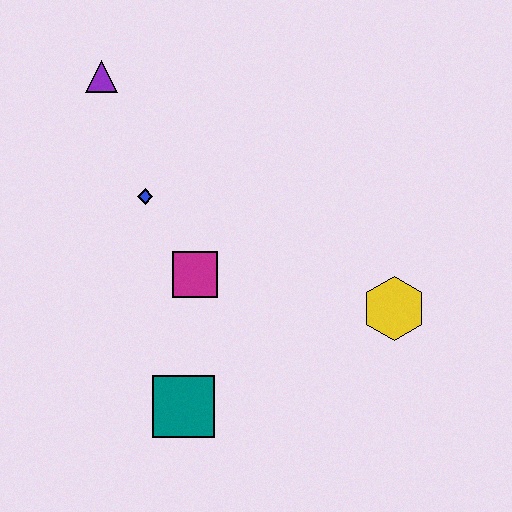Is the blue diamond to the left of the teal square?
Yes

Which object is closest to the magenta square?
The blue diamond is closest to the magenta square.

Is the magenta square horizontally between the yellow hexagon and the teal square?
Yes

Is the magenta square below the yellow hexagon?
No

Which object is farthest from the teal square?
The purple triangle is farthest from the teal square.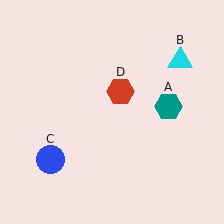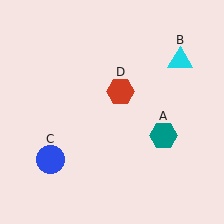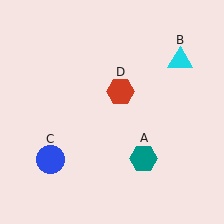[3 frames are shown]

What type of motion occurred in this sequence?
The teal hexagon (object A) rotated clockwise around the center of the scene.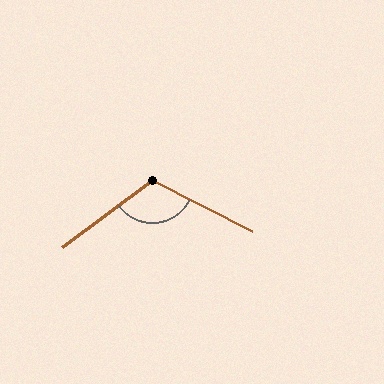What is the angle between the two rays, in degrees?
Approximately 117 degrees.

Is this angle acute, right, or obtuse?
It is obtuse.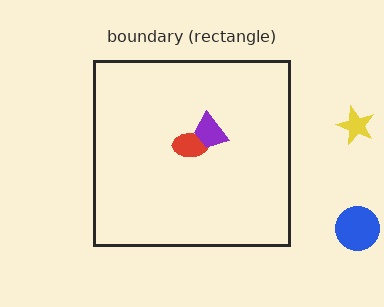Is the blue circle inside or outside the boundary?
Outside.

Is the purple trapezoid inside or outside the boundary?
Inside.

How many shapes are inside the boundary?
2 inside, 2 outside.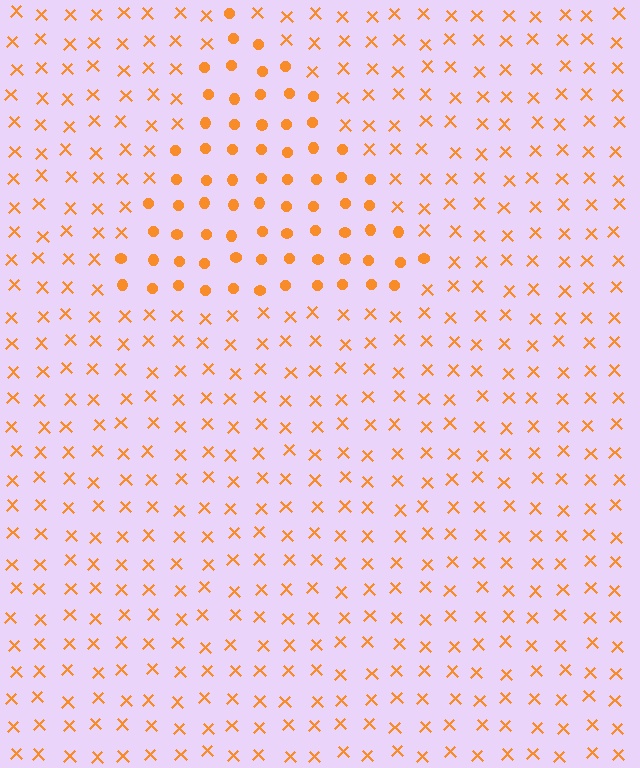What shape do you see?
I see a triangle.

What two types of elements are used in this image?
The image uses circles inside the triangle region and X marks outside it.